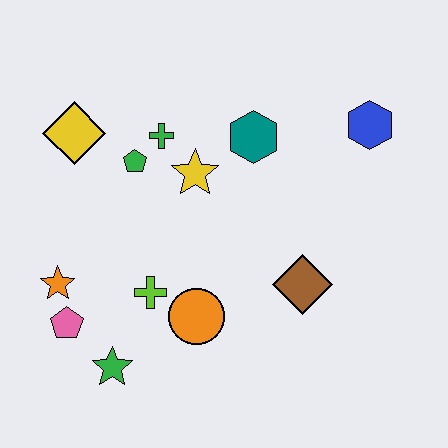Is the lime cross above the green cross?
No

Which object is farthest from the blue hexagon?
The pink pentagon is farthest from the blue hexagon.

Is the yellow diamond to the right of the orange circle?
No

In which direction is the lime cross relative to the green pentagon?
The lime cross is below the green pentagon.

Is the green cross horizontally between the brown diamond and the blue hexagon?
No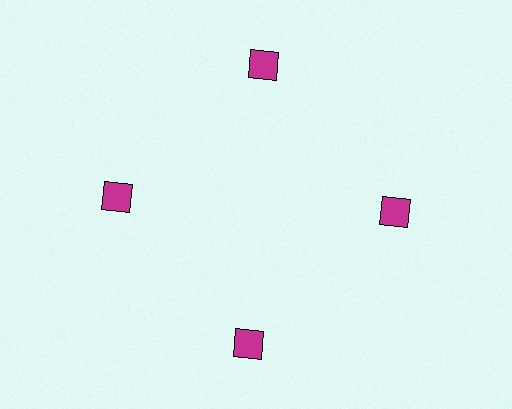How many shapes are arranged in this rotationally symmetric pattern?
There are 4 shapes, arranged in 4 groups of 1.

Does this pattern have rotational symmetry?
Yes, this pattern has 4-fold rotational symmetry. It looks the same after rotating 90 degrees around the center.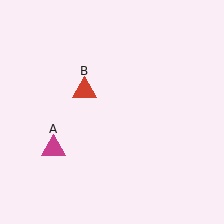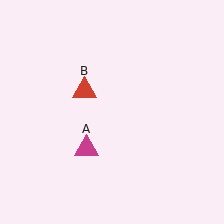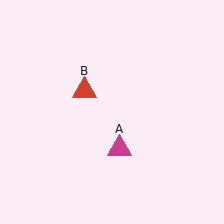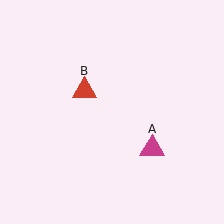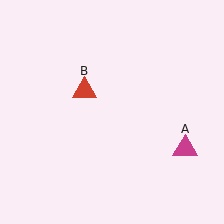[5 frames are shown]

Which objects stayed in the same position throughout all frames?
Red triangle (object B) remained stationary.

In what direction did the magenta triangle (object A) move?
The magenta triangle (object A) moved right.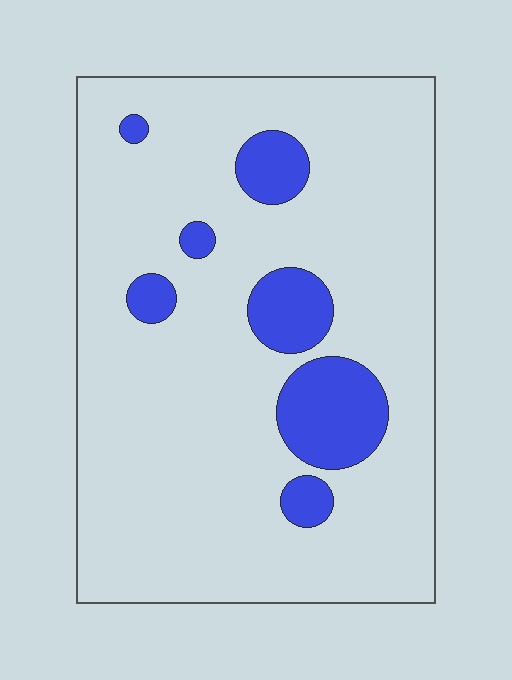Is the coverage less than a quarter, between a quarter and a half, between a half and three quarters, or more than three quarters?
Less than a quarter.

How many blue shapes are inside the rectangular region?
7.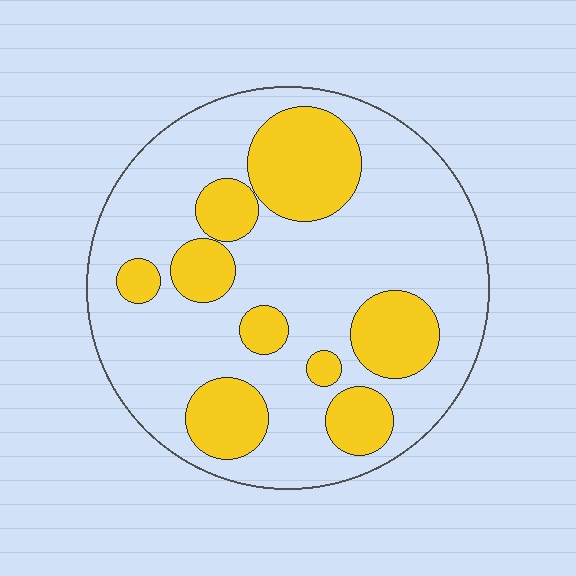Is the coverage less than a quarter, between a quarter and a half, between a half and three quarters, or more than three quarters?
Between a quarter and a half.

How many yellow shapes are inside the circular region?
9.